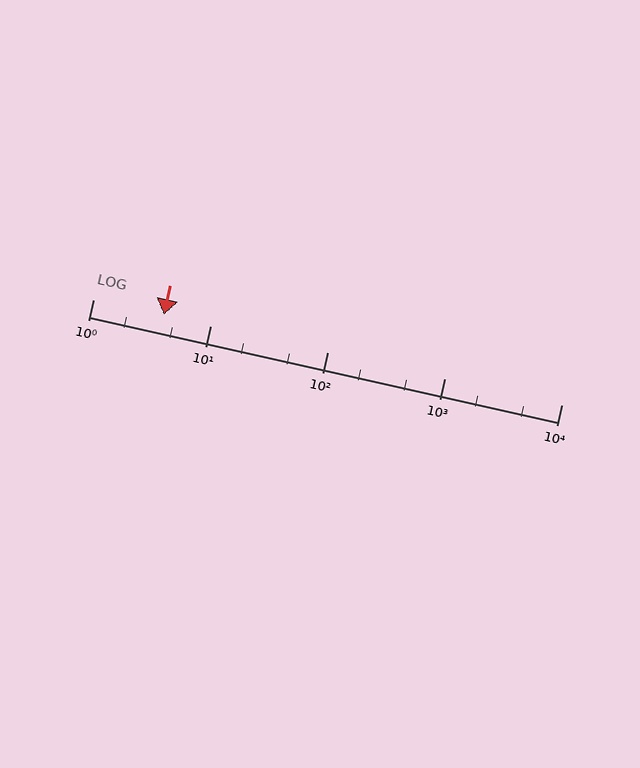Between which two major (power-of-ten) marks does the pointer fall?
The pointer is between 1 and 10.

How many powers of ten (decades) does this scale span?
The scale spans 4 decades, from 1 to 10000.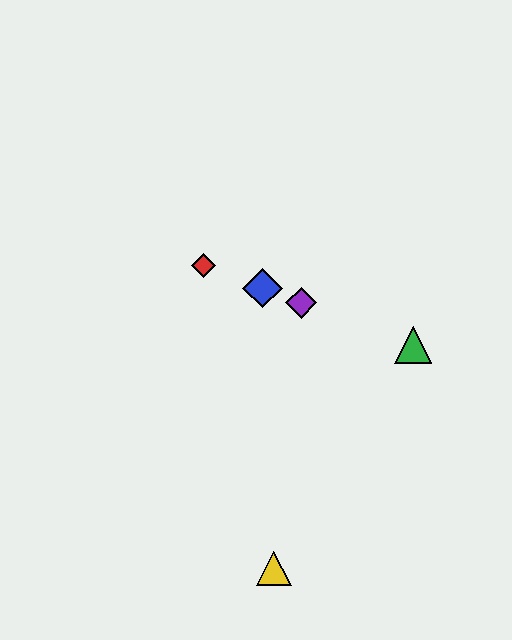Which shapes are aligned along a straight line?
The red diamond, the blue diamond, the green triangle, the purple diamond are aligned along a straight line.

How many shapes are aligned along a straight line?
4 shapes (the red diamond, the blue diamond, the green triangle, the purple diamond) are aligned along a straight line.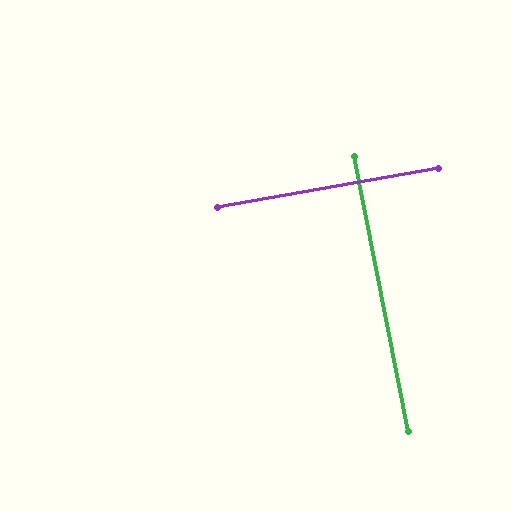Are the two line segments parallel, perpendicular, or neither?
Perpendicular — they meet at approximately 89°.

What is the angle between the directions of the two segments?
Approximately 89 degrees.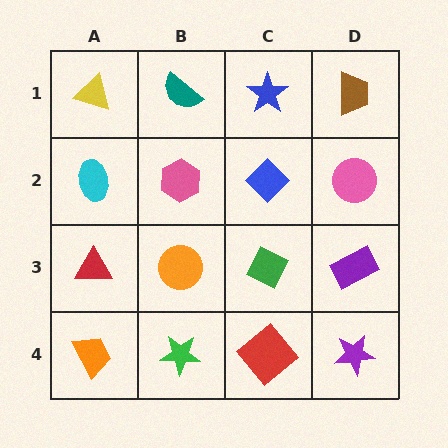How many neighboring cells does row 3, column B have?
4.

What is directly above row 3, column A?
A cyan ellipse.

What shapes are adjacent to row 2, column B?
A teal semicircle (row 1, column B), an orange circle (row 3, column B), a cyan ellipse (row 2, column A), a blue diamond (row 2, column C).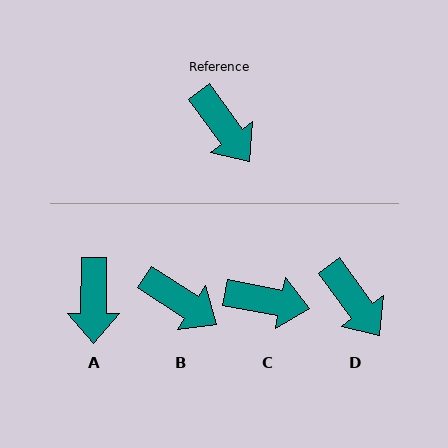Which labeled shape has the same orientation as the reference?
D.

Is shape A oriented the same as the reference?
No, it is off by about 36 degrees.